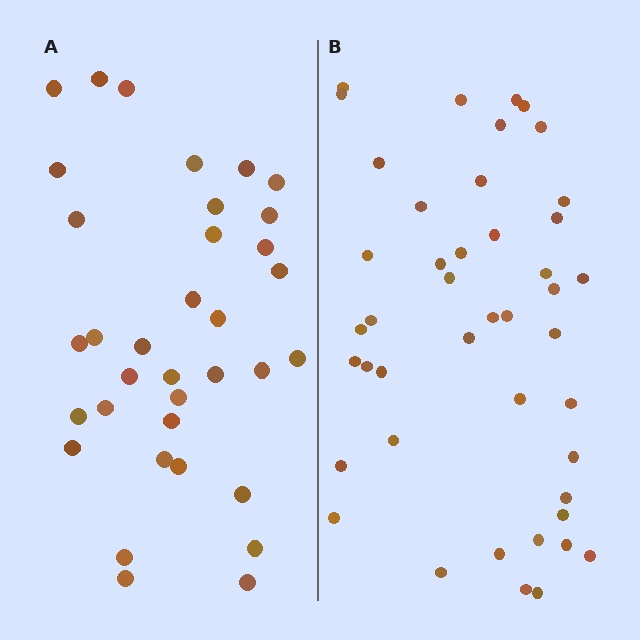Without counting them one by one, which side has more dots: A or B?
Region B (the right region) has more dots.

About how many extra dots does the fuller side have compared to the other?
Region B has roughly 8 or so more dots than region A.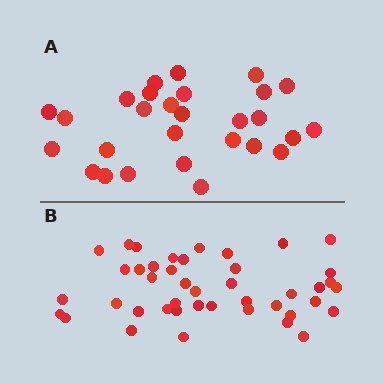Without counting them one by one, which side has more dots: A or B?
Region B (the bottom region) has more dots.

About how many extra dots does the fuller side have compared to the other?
Region B has approximately 15 more dots than region A.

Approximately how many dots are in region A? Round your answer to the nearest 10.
About 30 dots. (The exact count is 28, which rounds to 30.)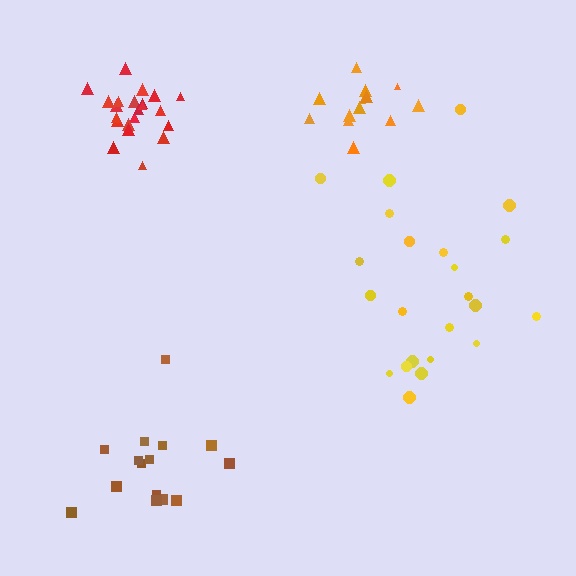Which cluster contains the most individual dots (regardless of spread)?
Yellow (23).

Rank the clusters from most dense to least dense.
red, orange, brown, yellow.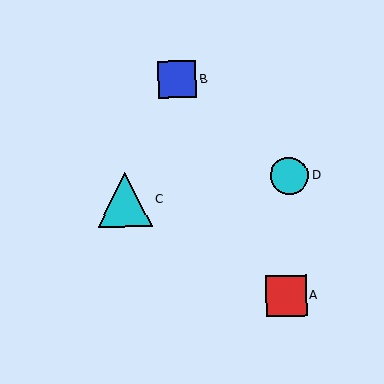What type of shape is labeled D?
Shape D is a cyan circle.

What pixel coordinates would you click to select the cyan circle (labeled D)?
Click at (289, 176) to select the cyan circle D.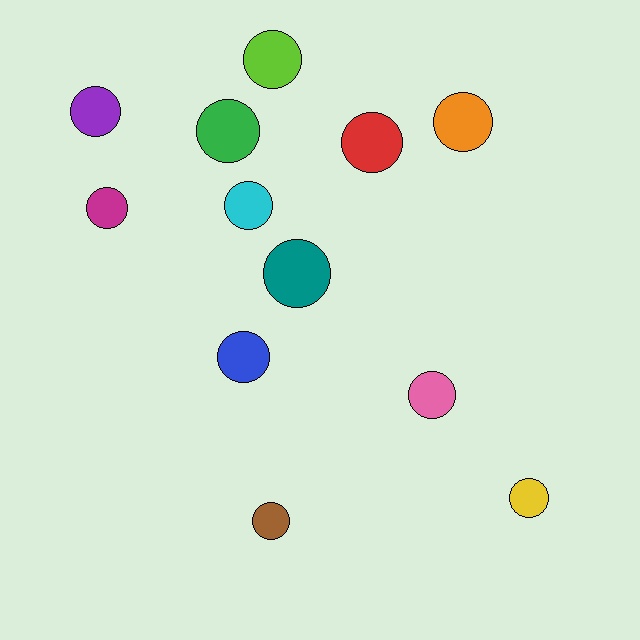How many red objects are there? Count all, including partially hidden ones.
There is 1 red object.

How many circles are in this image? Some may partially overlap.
There are 12 circles.